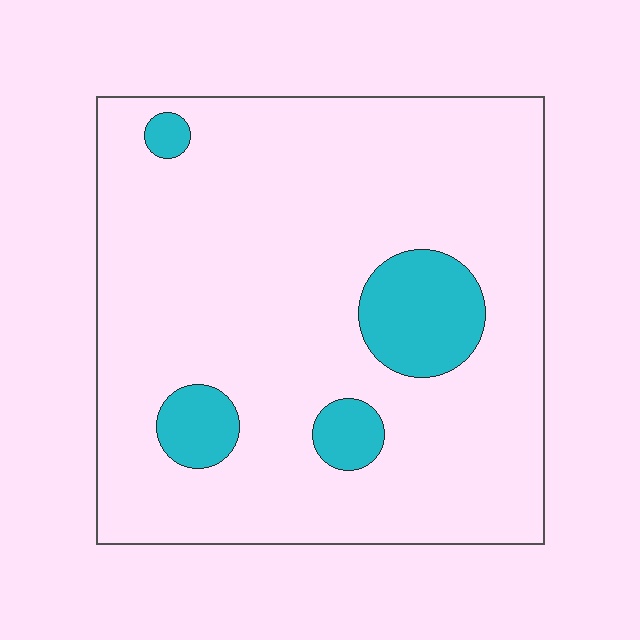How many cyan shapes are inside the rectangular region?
4.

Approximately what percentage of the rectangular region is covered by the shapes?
Approximately 10%.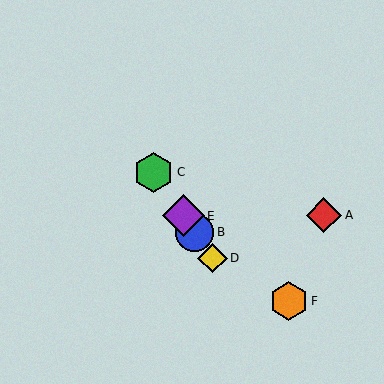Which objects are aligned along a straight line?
Objects B, C, D, E are aligned along a straight line.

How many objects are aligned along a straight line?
4 objects (B, C, D, E) are aligned along a straight line.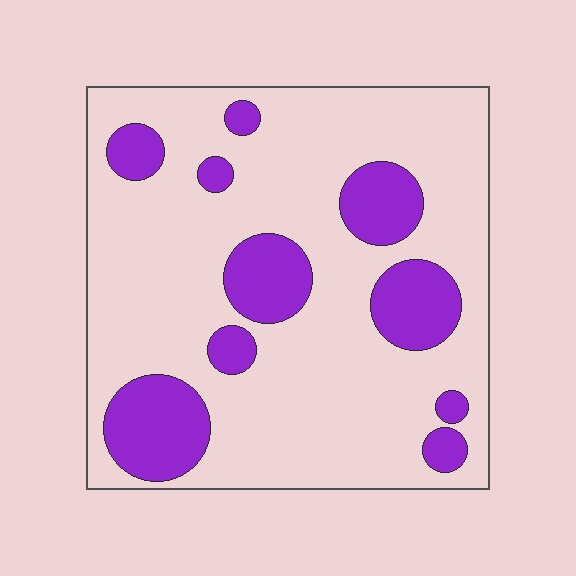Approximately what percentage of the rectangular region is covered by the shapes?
Approximately 25%.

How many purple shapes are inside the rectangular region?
10.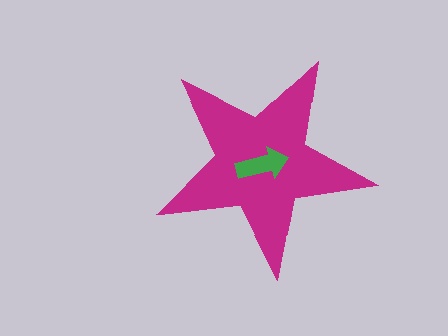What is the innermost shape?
The green arrow.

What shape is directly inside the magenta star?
The green arrow.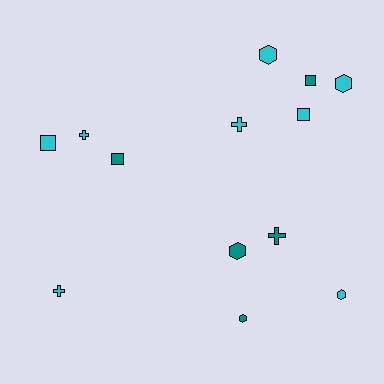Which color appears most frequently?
Cyan, with 8 objects.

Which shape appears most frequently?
Hexagon, with 5 objects.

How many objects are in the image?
There are 13 objects.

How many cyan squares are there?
There are 2 cyan squares.